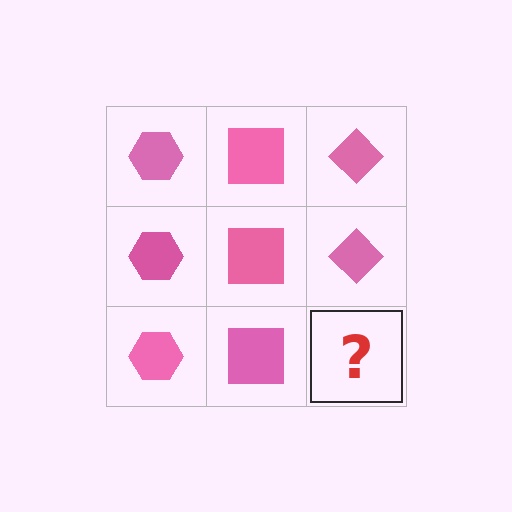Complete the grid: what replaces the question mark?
The question mark should be replaced with a pink diamond.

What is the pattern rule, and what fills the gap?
The rule is that each column has a consistent shape. The gap should be filled with a pink diamond.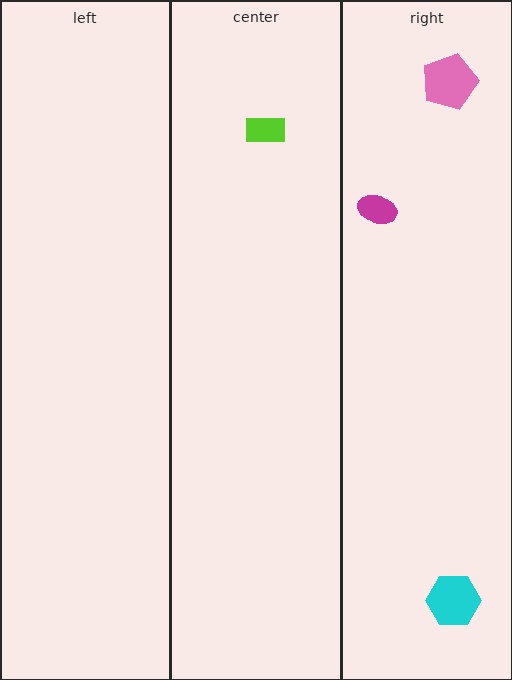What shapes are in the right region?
The cyan hexagon, the pink pentagon, the magenta ellipse.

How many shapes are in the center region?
1.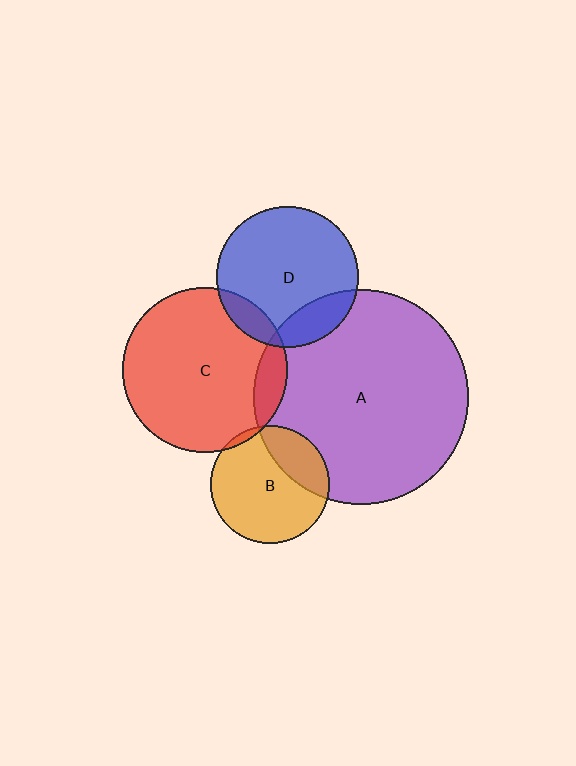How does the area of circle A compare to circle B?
Approximately 3.3 times.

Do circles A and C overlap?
Yes.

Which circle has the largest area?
Circle A (purple).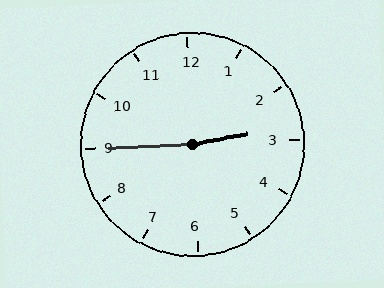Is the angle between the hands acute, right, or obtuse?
It is obtuse.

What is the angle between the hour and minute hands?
Approximately 172 degrees.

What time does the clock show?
2:45.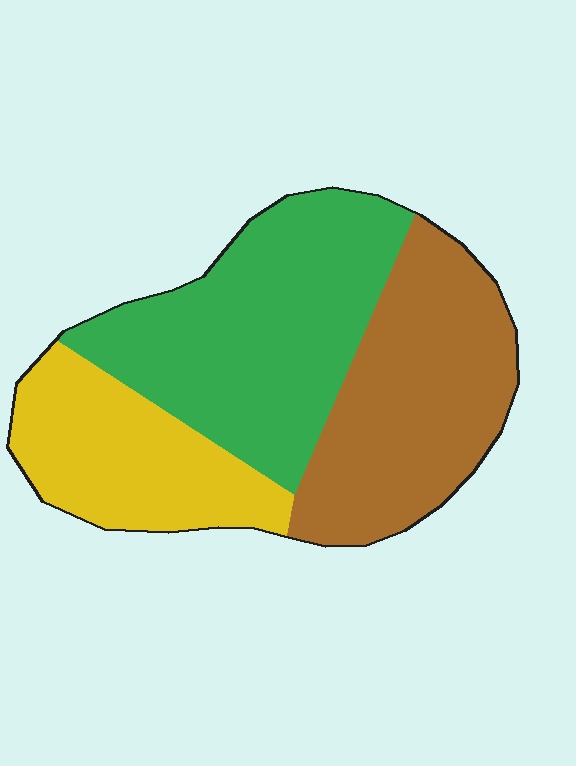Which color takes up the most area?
Green, at roughly 40%.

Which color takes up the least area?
Yellow, at roughly 25%.